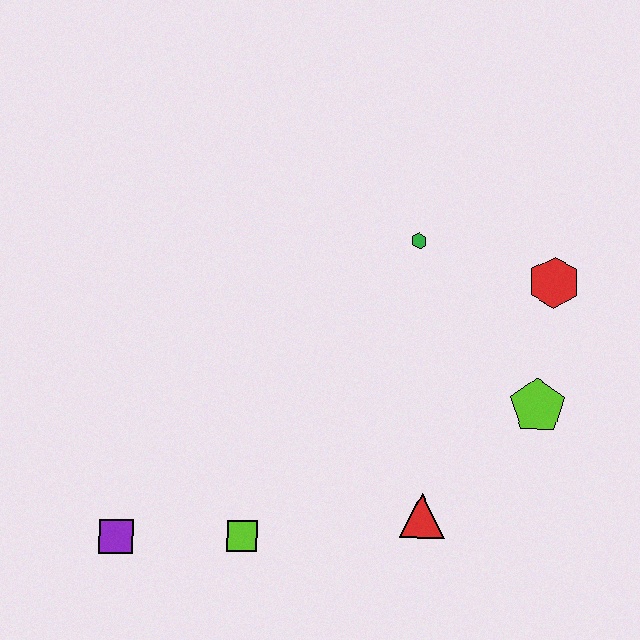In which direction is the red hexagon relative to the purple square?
The red hexagon is to the right of the purple square.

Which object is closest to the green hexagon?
The red hexagon is closest to the green hexagon.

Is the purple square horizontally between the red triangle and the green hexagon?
No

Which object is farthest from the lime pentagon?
The purple square is farthest from the lime pentagon.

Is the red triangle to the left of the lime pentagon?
Yes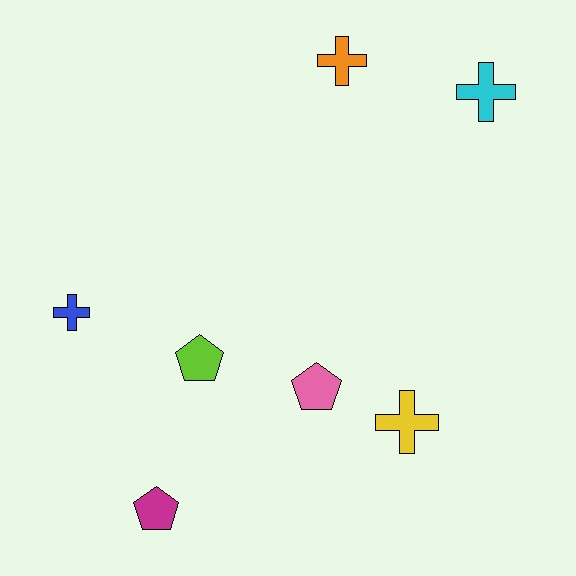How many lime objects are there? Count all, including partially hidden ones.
There is 1 lime object.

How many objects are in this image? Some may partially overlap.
There are 7 objects.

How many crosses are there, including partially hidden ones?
There are 4 crosses.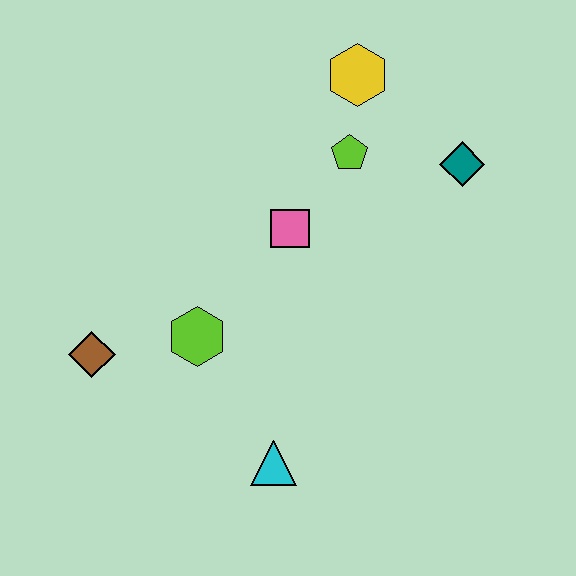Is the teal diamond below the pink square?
No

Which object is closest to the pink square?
The lime pentagon is closest to the pink square.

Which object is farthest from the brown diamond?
The teal diamond is farthest from the brown diamond.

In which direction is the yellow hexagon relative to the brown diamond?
The yellow hexagon is above the brown diamond.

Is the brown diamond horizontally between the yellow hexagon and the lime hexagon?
No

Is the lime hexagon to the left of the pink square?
Yes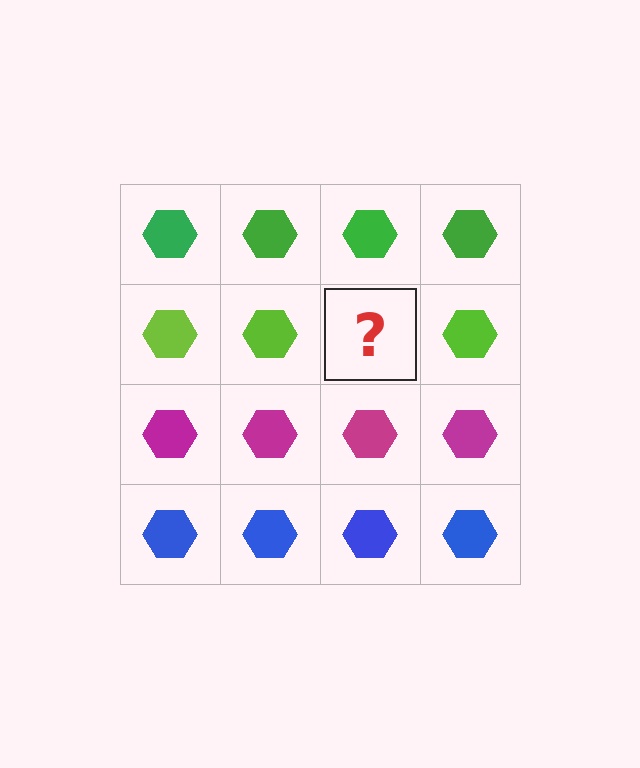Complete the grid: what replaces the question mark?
The question mark should be replaced with a lime hexagon.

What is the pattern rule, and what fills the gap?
The rule is that each row has a consistent color. The gap should be filled with a lime hexagon.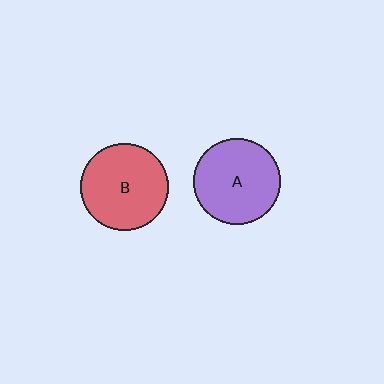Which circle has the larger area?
Circle B (red).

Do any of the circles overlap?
No, none of the circles overlap.